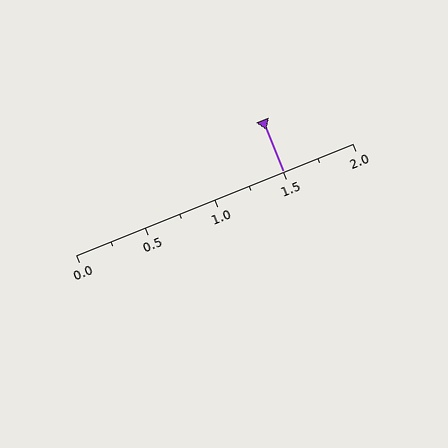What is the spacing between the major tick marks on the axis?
The major ticks are spaced 0.5 apart.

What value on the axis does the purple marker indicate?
The marker indicates approximately 1.5.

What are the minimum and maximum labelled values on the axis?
The axis runs from 0.0 to 2.0.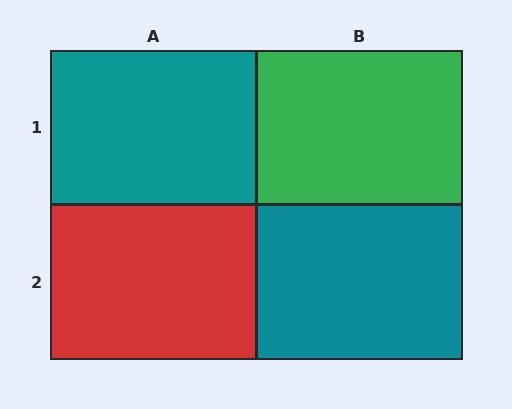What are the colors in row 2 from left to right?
Red, teal.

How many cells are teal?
2 cells are teal.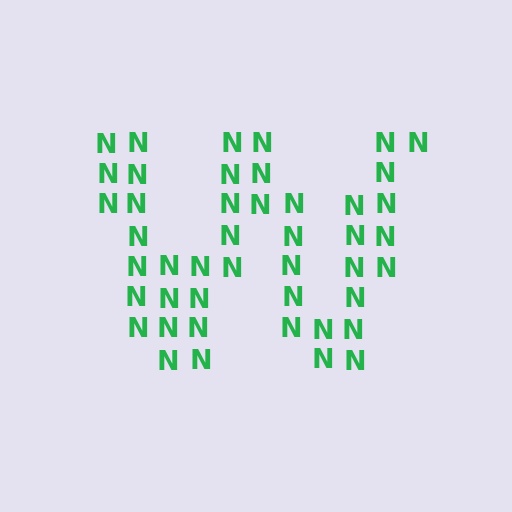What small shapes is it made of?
It is made of small letter N's.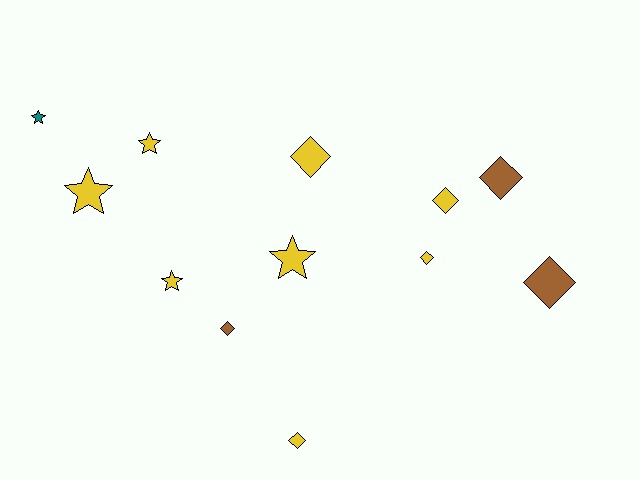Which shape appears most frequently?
Diamond, with 7 objects.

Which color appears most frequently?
Yellow, with 8 objects.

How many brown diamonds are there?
There are 3 brown diamonds.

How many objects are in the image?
There are 12 objects.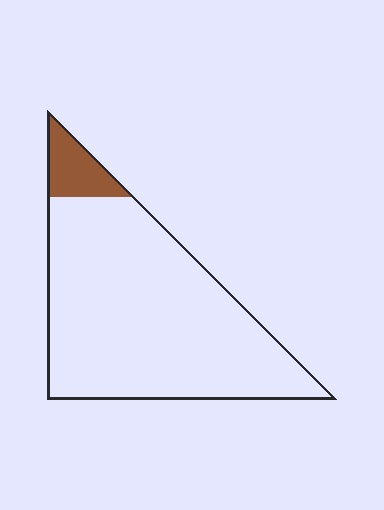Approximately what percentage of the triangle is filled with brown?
Approximately 10%.